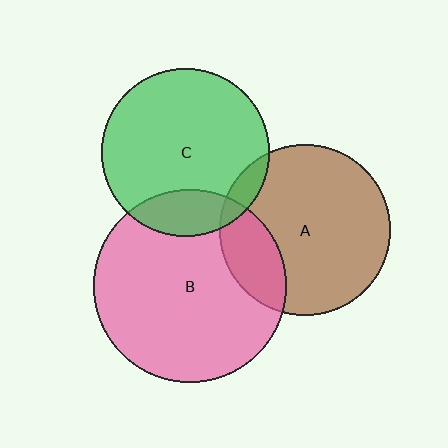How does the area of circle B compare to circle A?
Approximately 1.3 times.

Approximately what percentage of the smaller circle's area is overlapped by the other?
Approximately 10%.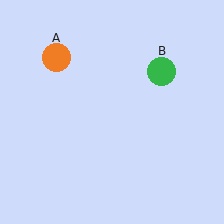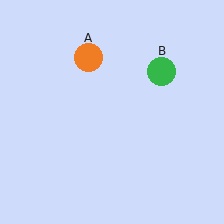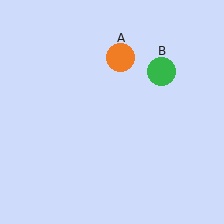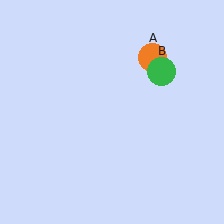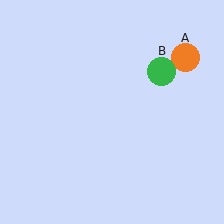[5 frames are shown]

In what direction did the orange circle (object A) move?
The orange circle (object A) moved right.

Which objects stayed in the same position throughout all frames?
Green circle (object B) remained stationary.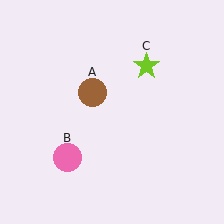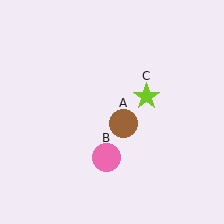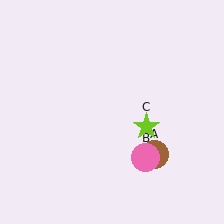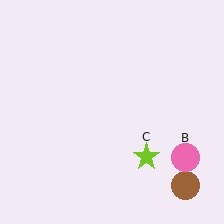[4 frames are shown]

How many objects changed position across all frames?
3 objects changed position: brown circle (object A), pink circle (object B), lime star (object C).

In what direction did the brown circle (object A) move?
The brown circle (object A) moved down and to the right.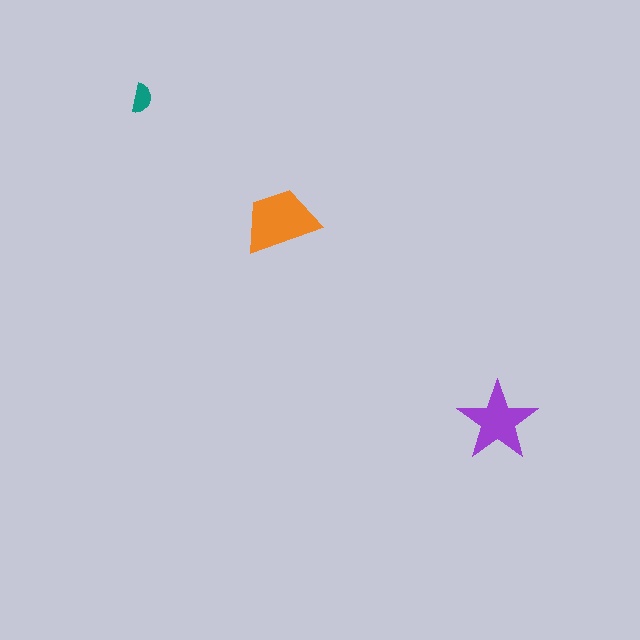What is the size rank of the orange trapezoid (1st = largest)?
1st.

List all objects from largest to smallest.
The orange trapezoid, the purple star, the teal semicircle.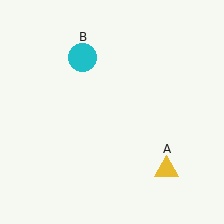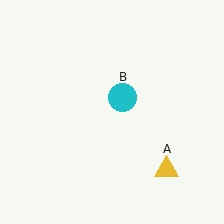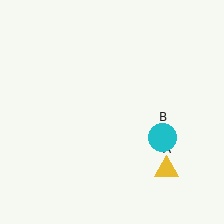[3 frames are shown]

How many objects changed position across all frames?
1 object changed position: cyan circle (object B).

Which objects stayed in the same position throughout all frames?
Yellow triangle (object A) remained stationary.